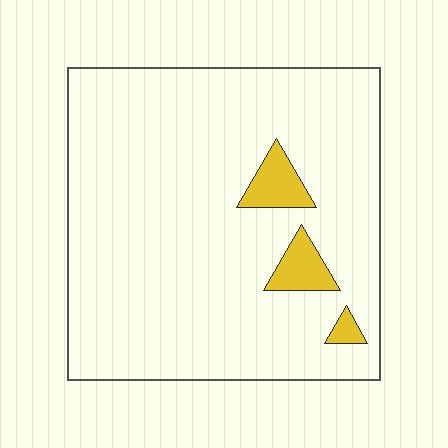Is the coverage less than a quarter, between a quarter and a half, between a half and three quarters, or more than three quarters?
Less than a quarter.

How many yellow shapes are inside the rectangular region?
3.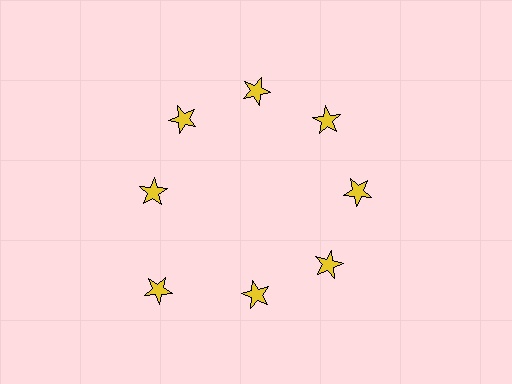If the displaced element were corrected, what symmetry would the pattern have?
It would have 8-fold rotational symmetry — the pattern would map onto itself every 45 degrees.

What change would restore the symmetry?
The symmetry would be restored by moving it inward, back onto the ring so that all 8 stars sit at equal angles and equal distance from the center.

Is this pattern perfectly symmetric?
No. The 8 yellow stars are arranged in a ring, but one element near the 8 o'clock position is pushed outward from the center, breaking the 8-fold rotational symmetry.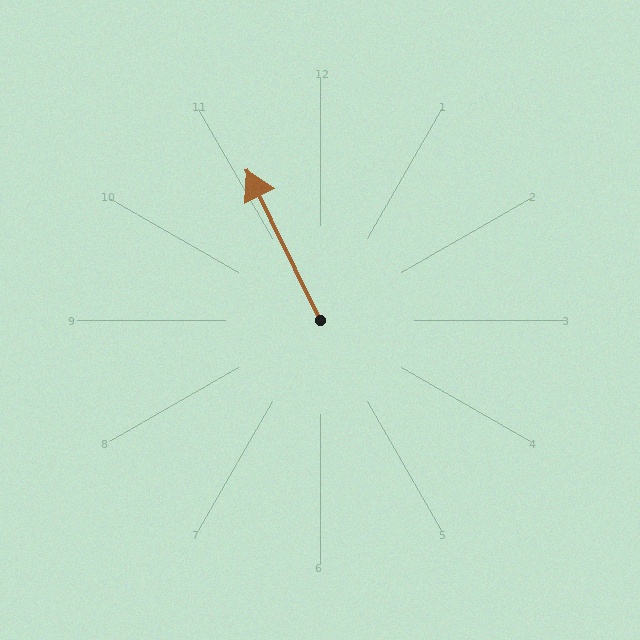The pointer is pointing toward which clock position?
Roughly 11 o'clock.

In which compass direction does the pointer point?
Northwest.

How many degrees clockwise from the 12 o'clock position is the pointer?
Approximately 334 degrees.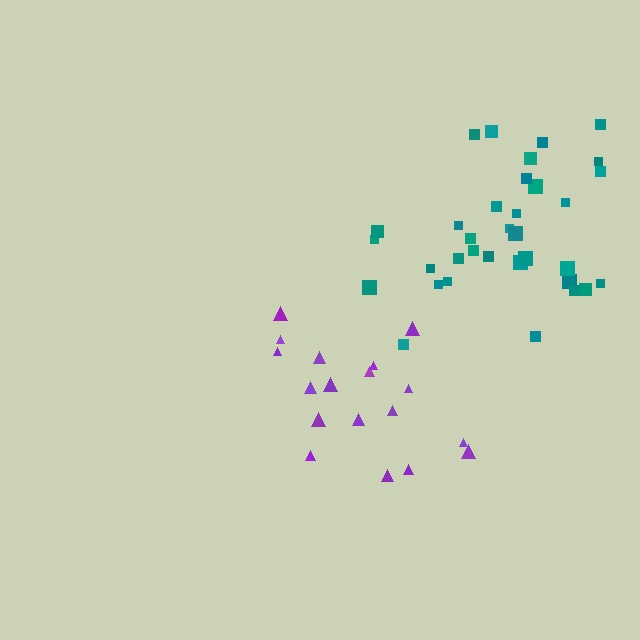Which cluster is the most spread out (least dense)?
Purple.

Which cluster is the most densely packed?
Teal.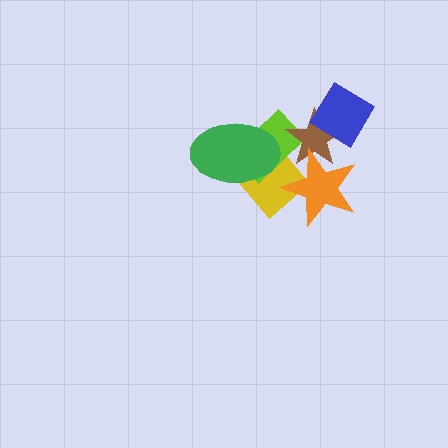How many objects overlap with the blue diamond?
1 object overlaps with the blue diamond.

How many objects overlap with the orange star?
3 objects overlap with the orange star.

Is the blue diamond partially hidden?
No, no other shape covers it.